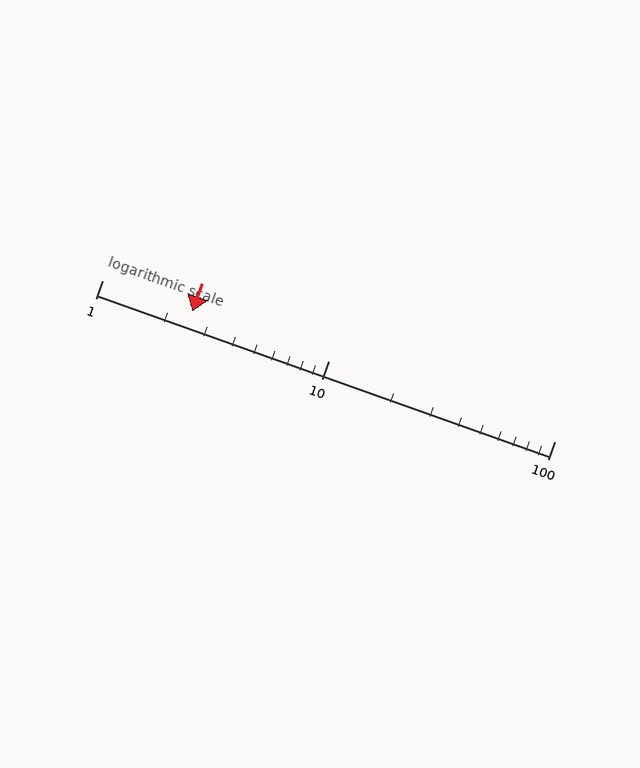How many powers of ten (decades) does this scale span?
The scale spans 2 decades, from 1 to 100.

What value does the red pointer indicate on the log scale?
The pointer indicates approximately 2.5.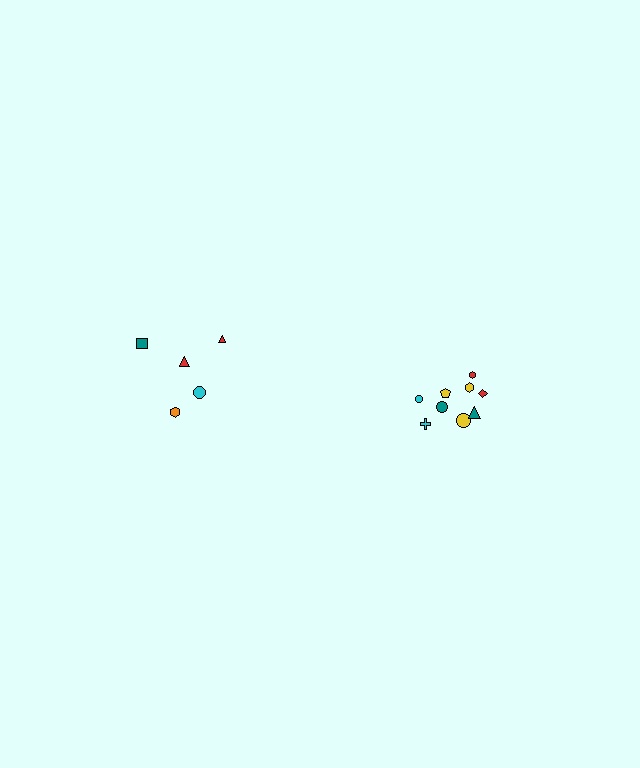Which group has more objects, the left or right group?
The right group.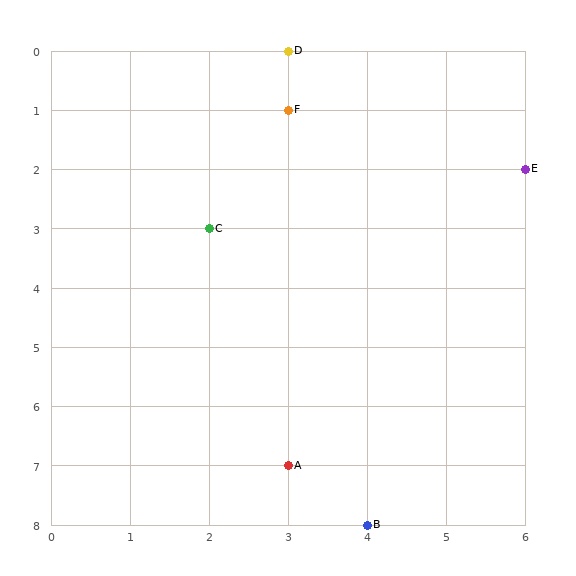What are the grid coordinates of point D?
Point D is at grid coordinates (3, 0).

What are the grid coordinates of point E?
Point E is at grid coordinates (6, 2).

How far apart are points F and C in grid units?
Points F and C are 1 column and 2 rows apart (about 2.2 grid units diagonally).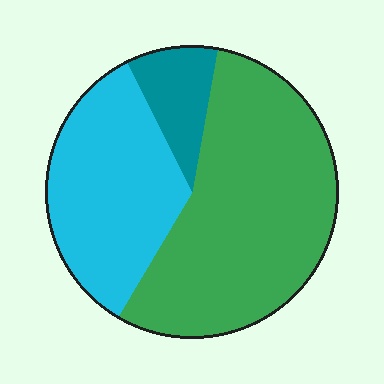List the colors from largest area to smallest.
From largest to smallest: green, cyan, teal.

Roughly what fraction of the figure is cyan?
Cyan covers about 35% of the figure.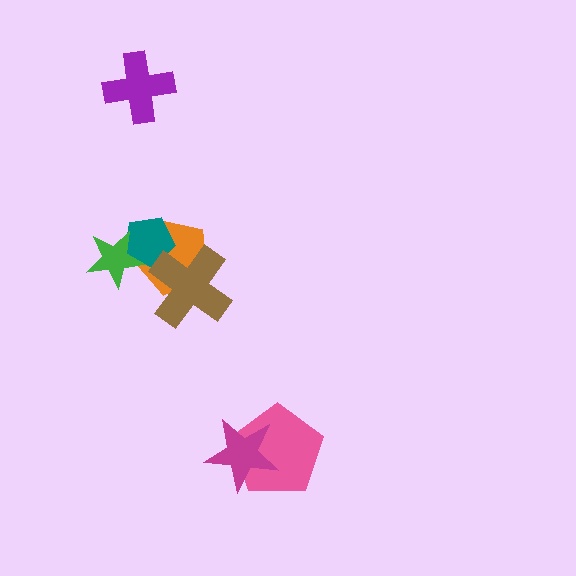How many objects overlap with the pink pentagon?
1 object overlaps with the pink pentagon.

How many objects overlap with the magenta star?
1 object overlaps with the magenta star.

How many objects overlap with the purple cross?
0 objects overlap with the purple cross.